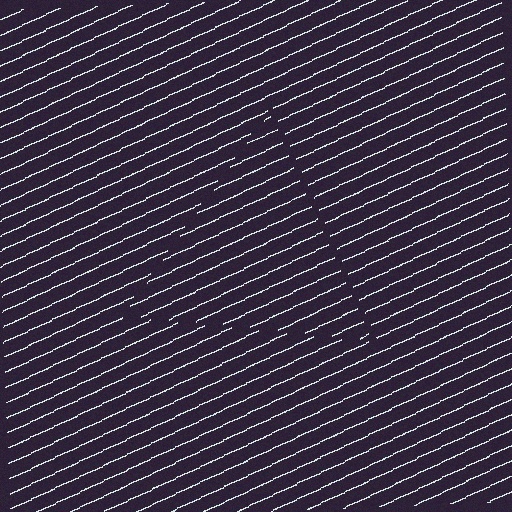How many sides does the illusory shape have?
3 sides — the line-ends trace a triangle.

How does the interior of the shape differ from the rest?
The interior of the shape contains the same grating, shifted by half a period — the contour is defined by the phase discontinuity where line-ends from the inner and outer gratings abut.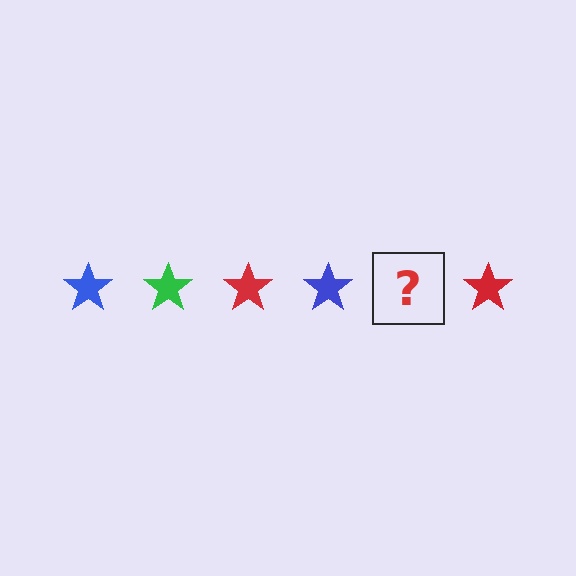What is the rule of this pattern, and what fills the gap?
The rule is that the pattern cycles through blue, green, red stars. The gap should be filled with a green star.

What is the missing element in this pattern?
The missing element is a green star.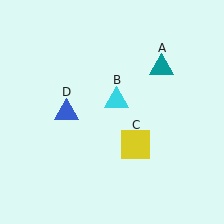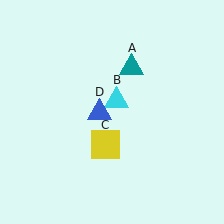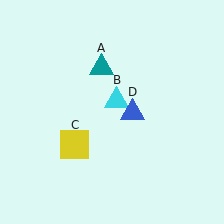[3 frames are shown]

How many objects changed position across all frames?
3 objects changed position: teal triangle (object A), yellow square (object C), blue triangle (object D).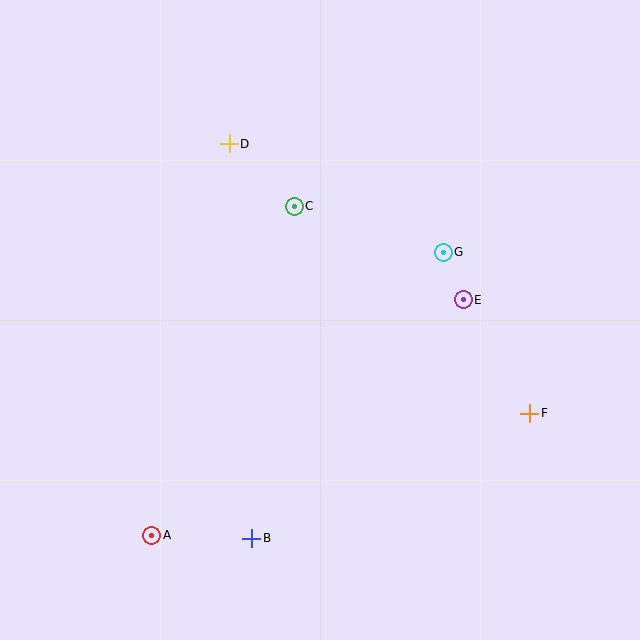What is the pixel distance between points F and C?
The distance between F and C is 314 pixels.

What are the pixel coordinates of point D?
Point D is at (229, 144).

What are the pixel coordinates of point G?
Point G is at (443, 252).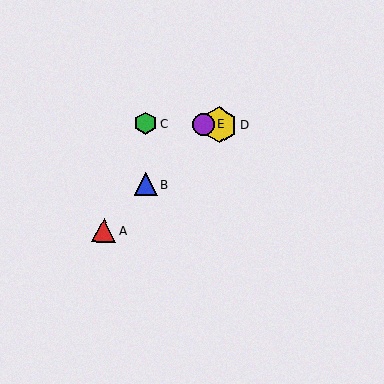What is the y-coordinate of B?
Object B is at y≈184.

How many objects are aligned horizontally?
3 objects (C, D, E) are aligned horizontally.